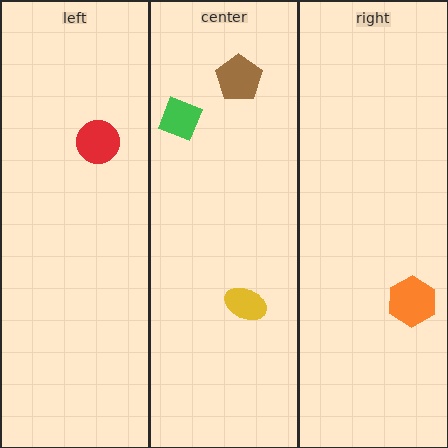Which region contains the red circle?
The left region.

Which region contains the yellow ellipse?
The center region.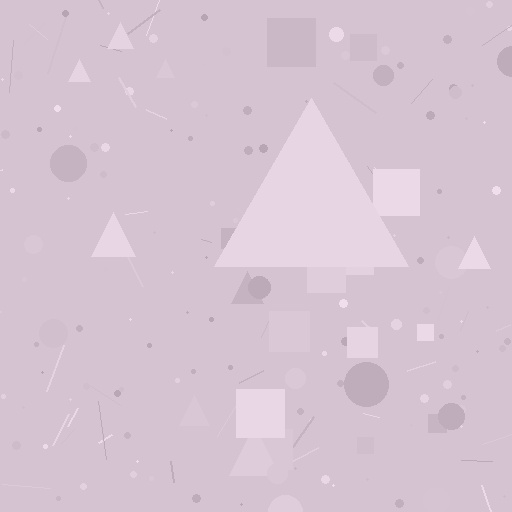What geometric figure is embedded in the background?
A triangle is embedded in the background.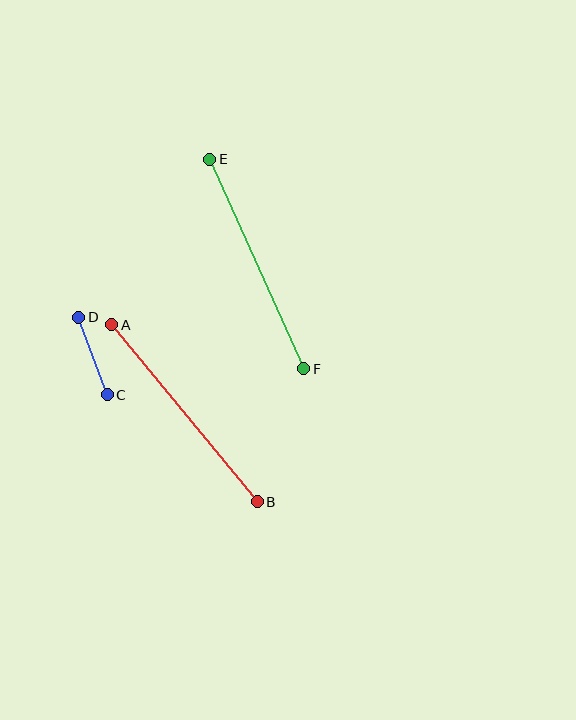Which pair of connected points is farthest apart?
Points E and F are farthest apart.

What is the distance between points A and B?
The distance is approximately 229 pixels.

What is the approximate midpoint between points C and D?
The midpoint is at approximately (93, 356) pixels.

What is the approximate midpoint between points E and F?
The midpoint is at approximately (257, 264) pixels.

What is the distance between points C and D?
The distance is approximately 83 pixels.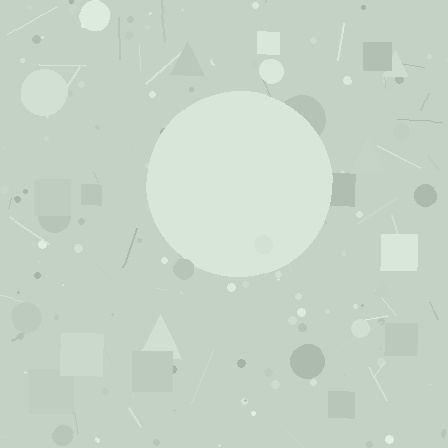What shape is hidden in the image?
A circle is hidden in the image.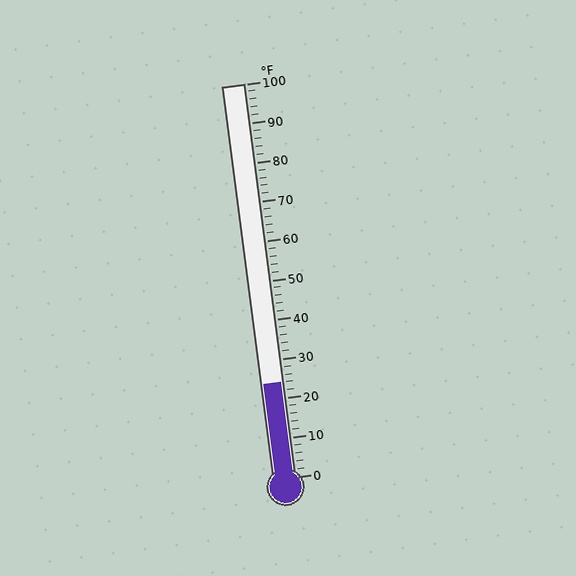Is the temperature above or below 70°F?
The temperature is below 70°F.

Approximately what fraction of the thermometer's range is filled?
The thermometer is filled to approximately 25% of its range.